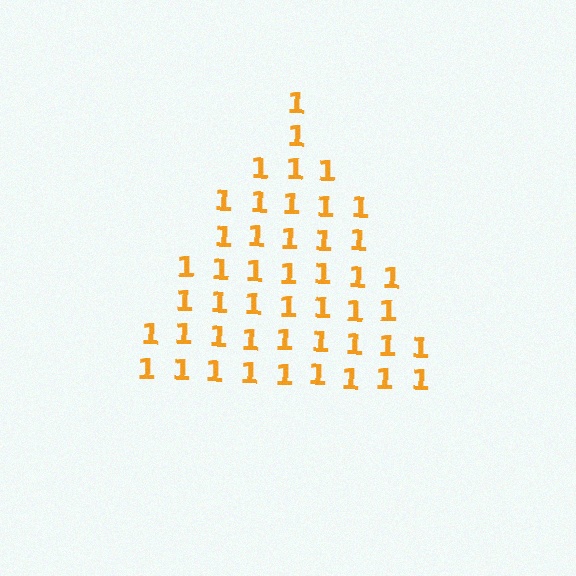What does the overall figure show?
The overall figure shows a triangle.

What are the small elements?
The small elements are digit 1's.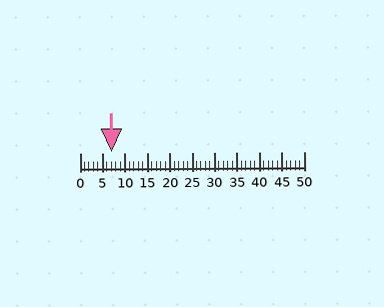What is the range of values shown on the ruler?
The ruler shows values from 0 to 50.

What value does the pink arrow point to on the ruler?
The pink arrow points to approximately 7.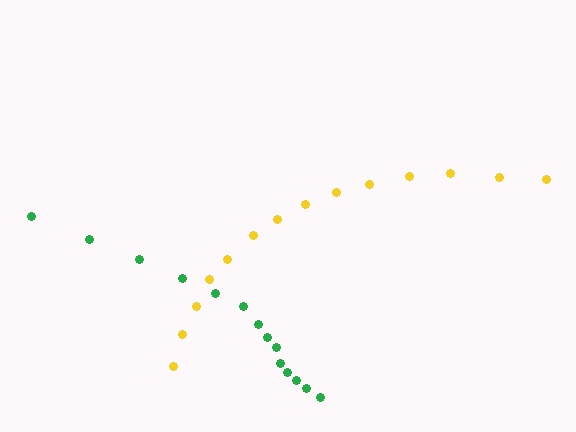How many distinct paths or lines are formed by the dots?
There are 2 distinct paths.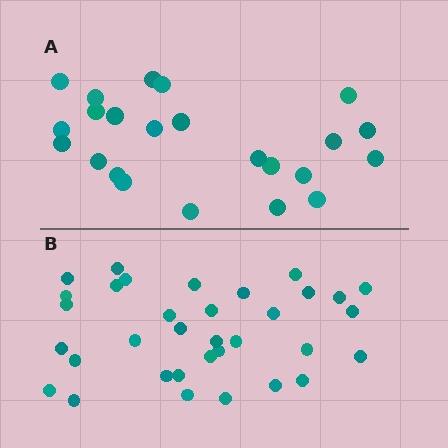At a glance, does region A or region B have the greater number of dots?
Region B (the bottom region) has more dots.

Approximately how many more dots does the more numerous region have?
Region B has roughly 12 or so more dots than region A.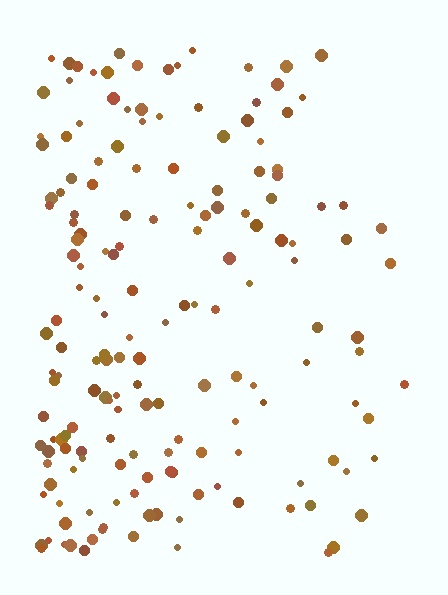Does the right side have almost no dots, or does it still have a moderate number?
Still a moderate number, just noticeably fewer than the left.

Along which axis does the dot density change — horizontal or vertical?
Horizontal.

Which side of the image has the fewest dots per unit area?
The right.